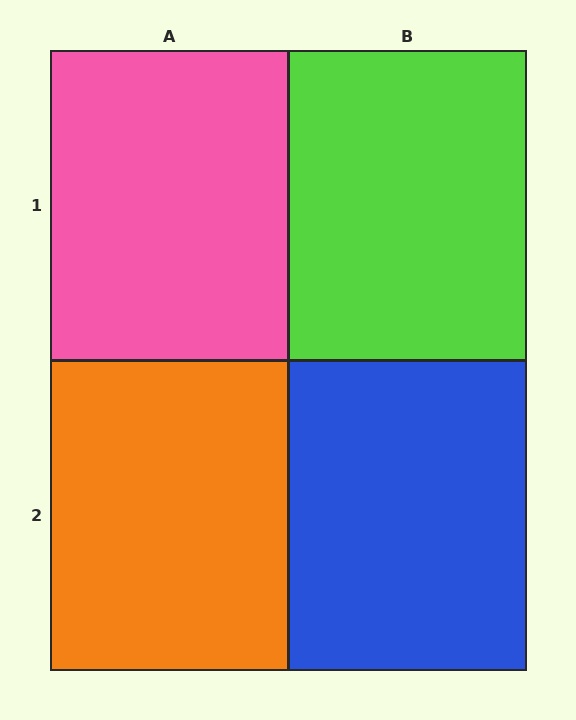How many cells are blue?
1 cell is blue.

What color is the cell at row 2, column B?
Blue.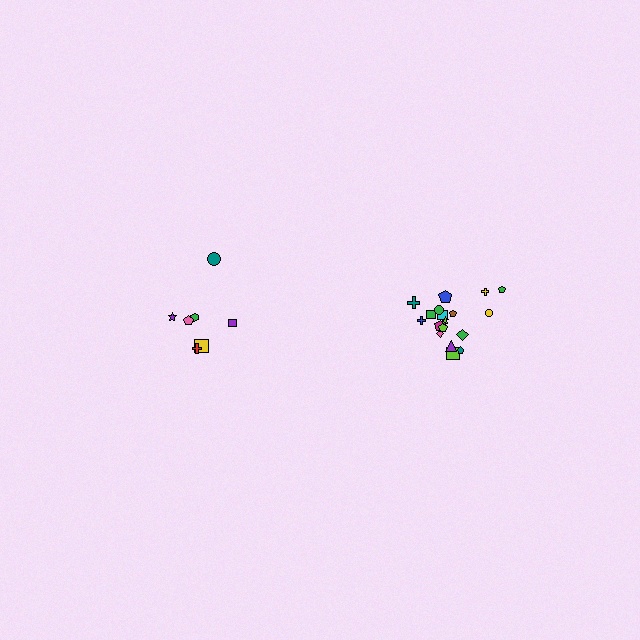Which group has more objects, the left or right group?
The right group.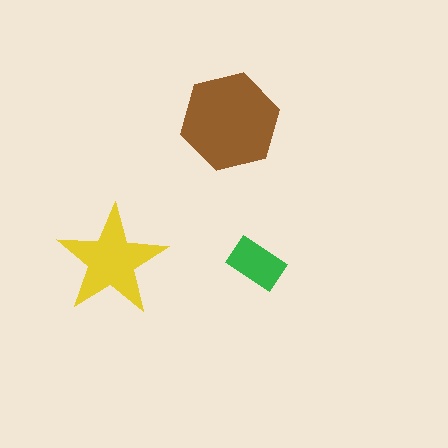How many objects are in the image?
There are 3 objects in the image.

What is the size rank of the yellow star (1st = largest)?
2nd.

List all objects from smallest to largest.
The green rectangle, the yellow star, the brown hexagon.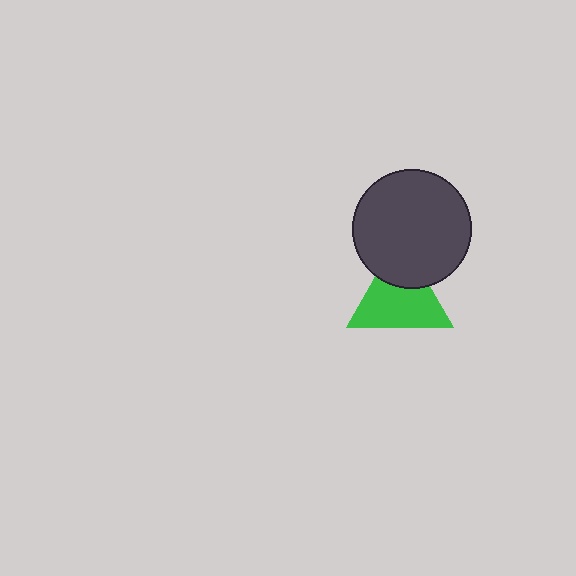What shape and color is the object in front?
The object in front is a dark gray circle.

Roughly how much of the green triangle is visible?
Most of it is visible (roughly 69%).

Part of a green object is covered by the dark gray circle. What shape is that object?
It is a triangle.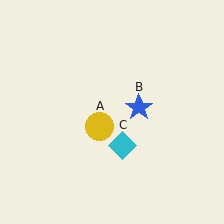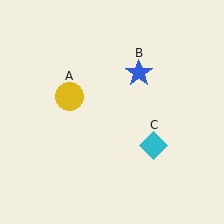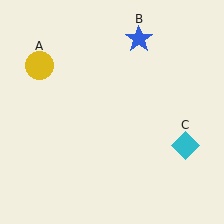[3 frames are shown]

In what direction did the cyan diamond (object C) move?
The cyan diamond (object C) moved right.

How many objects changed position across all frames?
3 objects changed position: yellow circle (object A), blue star (object B), cyan diamond (object C).